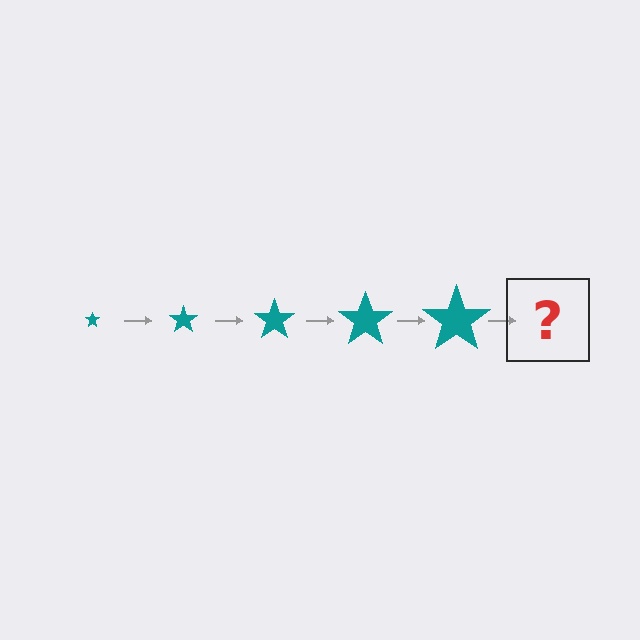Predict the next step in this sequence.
The next step is a teal star, larger than the previous one.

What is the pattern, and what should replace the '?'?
The pattern is that the star gets progressively larger each step. The '?' should be a teal star, larger than the previous one.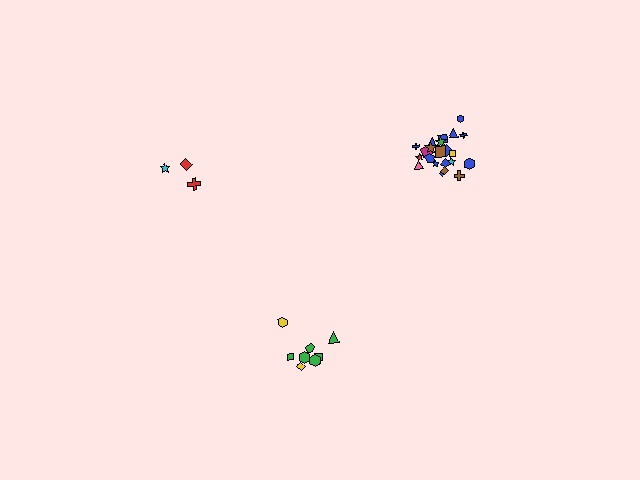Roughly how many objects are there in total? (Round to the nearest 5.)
Roughly 35 objects in total.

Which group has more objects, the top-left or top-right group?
The top-right group.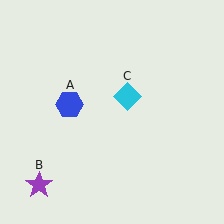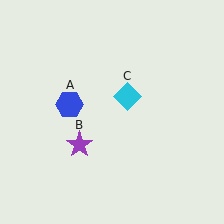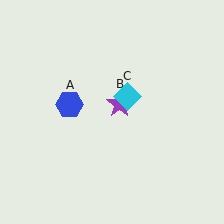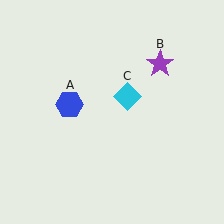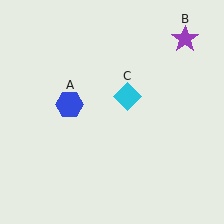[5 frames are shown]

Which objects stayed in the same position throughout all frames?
Blue hexagon (object A) and cyan diamond (object C) remained stationary.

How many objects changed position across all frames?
1 object changed position: purple star (object B).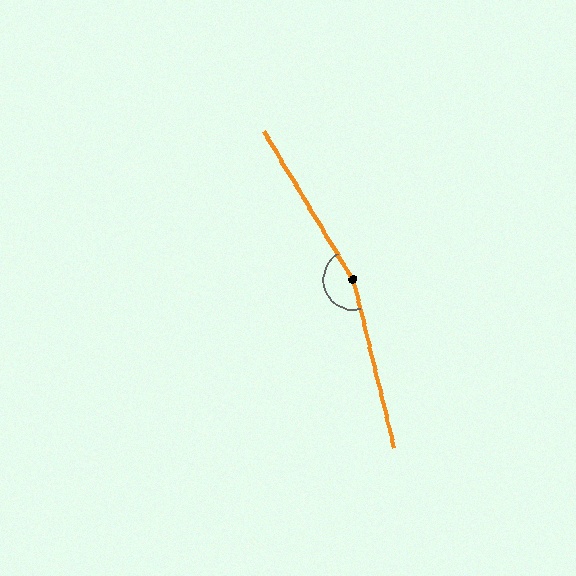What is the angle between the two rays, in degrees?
Approximately 163 degrees.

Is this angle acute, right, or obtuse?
It is obtuse.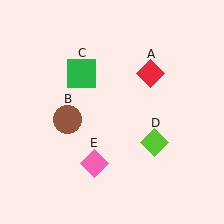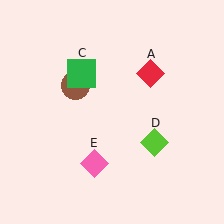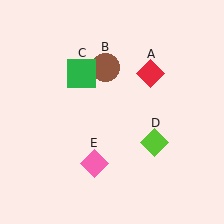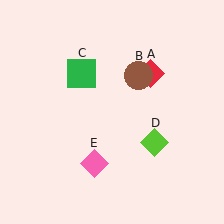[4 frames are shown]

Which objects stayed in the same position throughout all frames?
Red diamond (object A) and green square (object C) and lime diamond (object D) and pink diamond (object E) remained stationary.